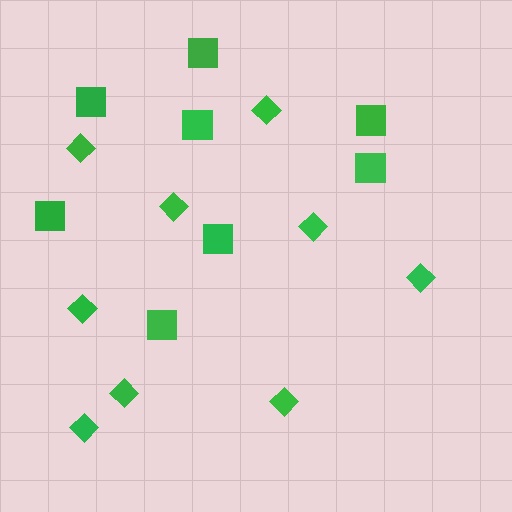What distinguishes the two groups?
There are 2 groups: one group of squares (8) and one group of diamonds (9).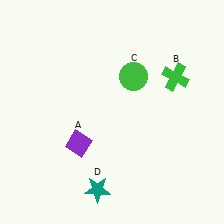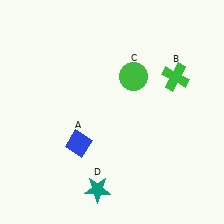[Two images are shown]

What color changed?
The diamond (A) changed from purple in Image 1 to blue in Image 2.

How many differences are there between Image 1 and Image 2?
There is 1 difference between the two images.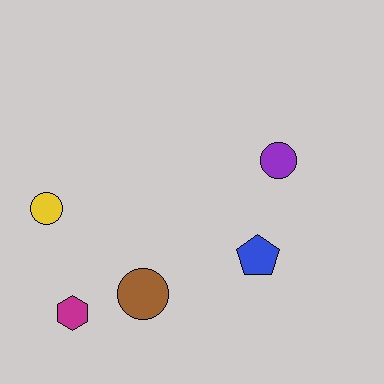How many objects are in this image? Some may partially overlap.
There are 5 objects.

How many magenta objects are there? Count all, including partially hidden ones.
There is 1 magenta object.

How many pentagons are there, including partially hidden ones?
There is 1 pentagon.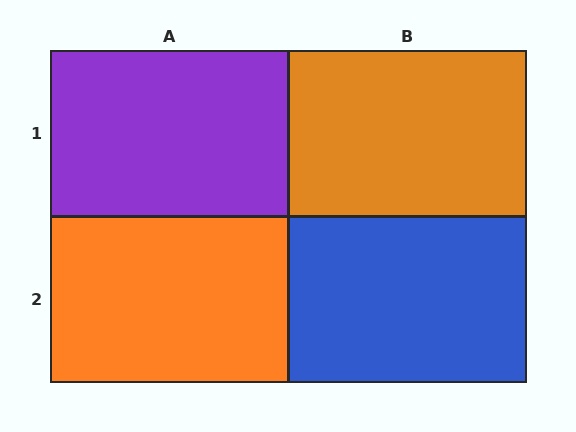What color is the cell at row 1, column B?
Orange.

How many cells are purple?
1 cell is purple.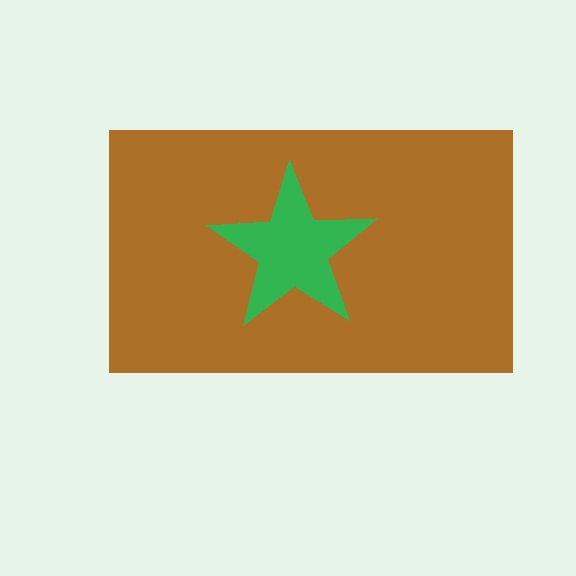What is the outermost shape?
The brown rectangle.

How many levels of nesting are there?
2.